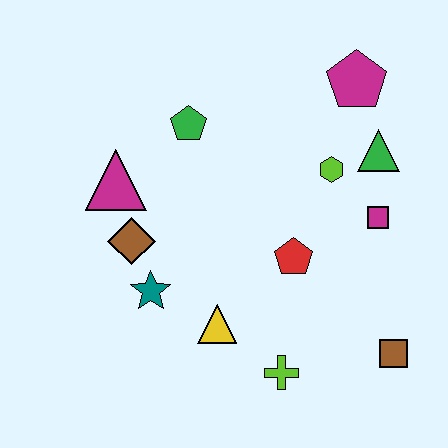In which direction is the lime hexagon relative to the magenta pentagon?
The lime hexagon is below the magenta pentagon.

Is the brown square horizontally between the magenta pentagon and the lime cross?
No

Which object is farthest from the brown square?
The magenta triangle is farthest from the brown square.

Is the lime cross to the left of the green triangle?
Yes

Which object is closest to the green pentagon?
The magenta triangle is closest to the green pentagon.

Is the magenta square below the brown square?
No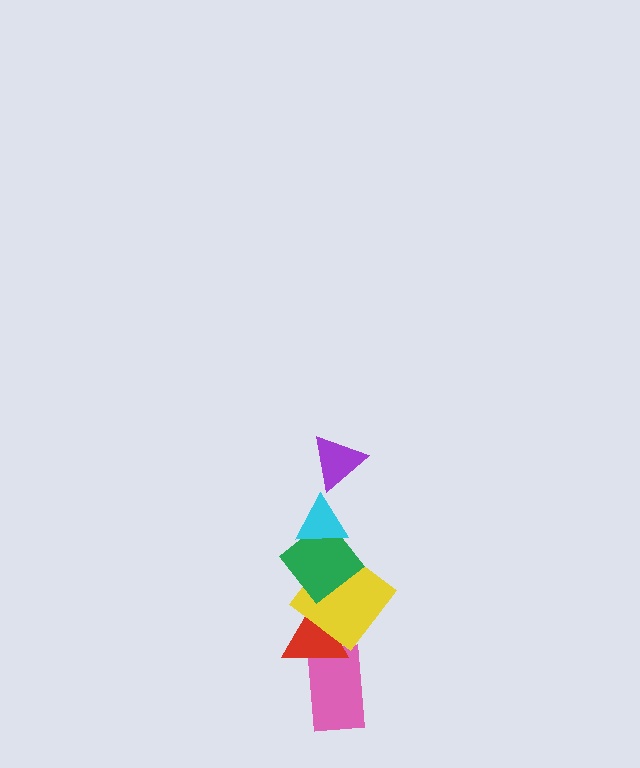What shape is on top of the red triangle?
The yellow diamond is on top of the red triangle.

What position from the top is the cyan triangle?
The cyan triangle is 2nd from the top.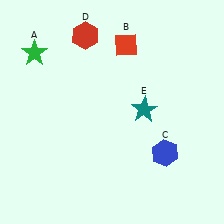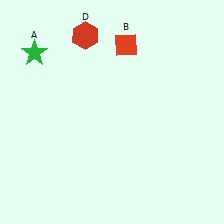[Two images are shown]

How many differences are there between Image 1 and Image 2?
There are 2 differences between the two images.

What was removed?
The blue hexagon (C), the teal star (E) were removed in Image 2.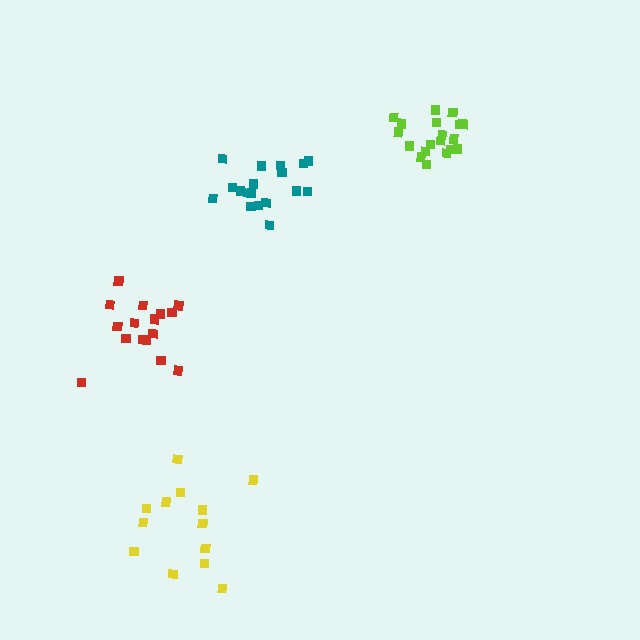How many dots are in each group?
Group 1: 13 dots, Group 2: 18 dots, Group 3: 16 dots, Group 4: 19 dots (66 total).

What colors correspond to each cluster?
The clusters are colored: yellow, teal, red, lime.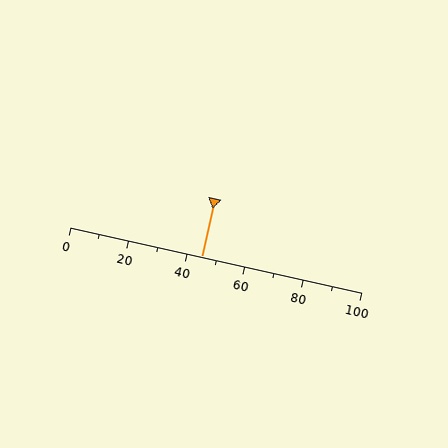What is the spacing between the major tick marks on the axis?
The major ticks are spaced 20 apart.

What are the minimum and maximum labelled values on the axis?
The axis runs from 0 to 100.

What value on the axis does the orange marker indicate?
The marker indicates approximately 45.